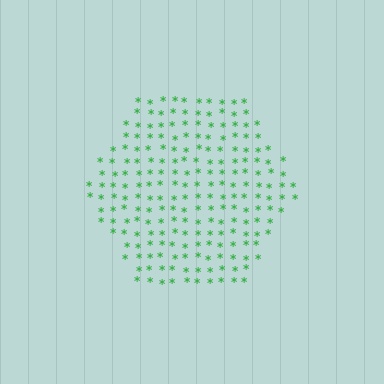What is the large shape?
The large shape is a hexagon.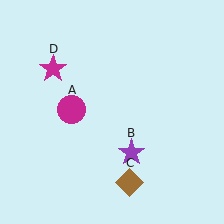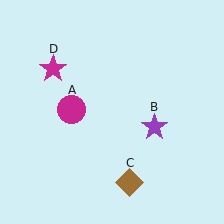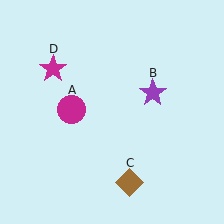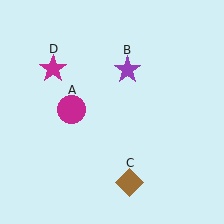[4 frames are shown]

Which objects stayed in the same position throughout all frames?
Magenta circle (object A) and brown diamond (object C) and magenta star (object D) remained stationary.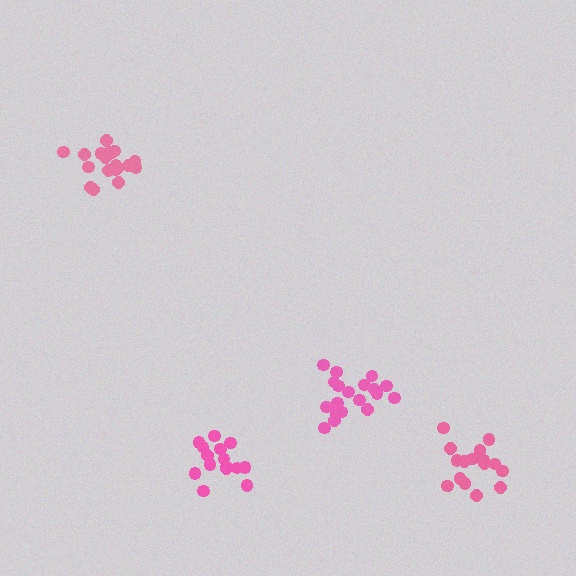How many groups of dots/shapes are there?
There are 4 groups.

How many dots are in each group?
Group 1: 19 dots, Group 2: 15 dots, Group 3: 19 dots, Group 4: 16 dots (69 total).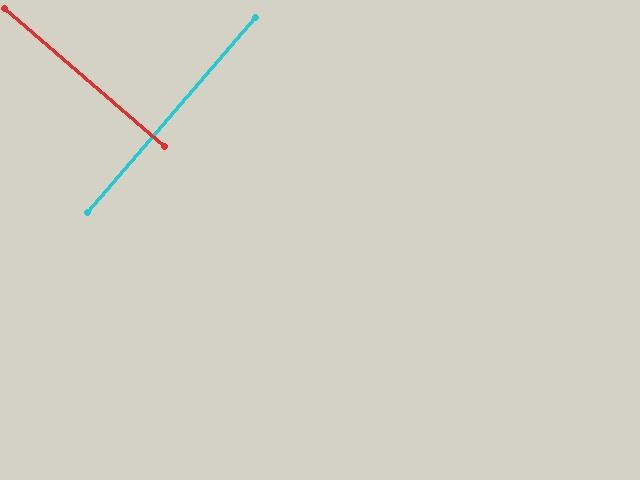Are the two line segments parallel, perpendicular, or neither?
Perpendicular — they meet at approximately 90°.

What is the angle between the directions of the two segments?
Approximately 90 degrees.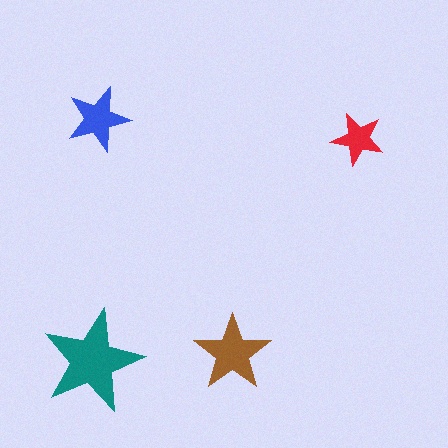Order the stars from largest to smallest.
the teal one, the brown one, the blue one, the red one.